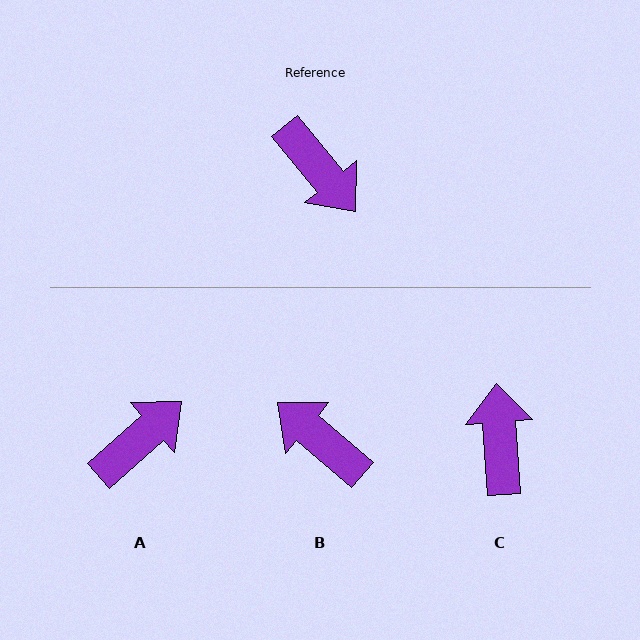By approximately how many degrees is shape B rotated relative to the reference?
Approximately 170 degrees clockwise.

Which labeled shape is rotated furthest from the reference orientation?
B, about 170 degrees away.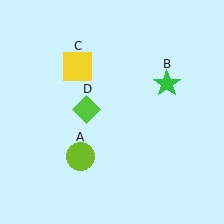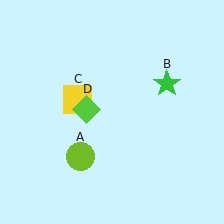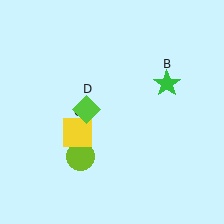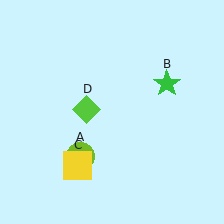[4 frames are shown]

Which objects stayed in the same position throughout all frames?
Lime circle (object A) and green star (object B) and lime diamond (object D) remained stationary.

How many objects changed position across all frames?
1 object changed position: yellow square (object C).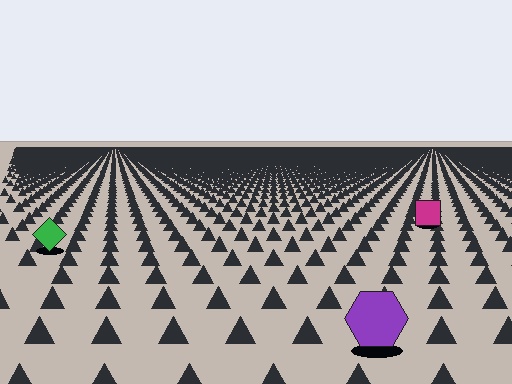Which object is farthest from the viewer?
The magenta square is farthest from the viewer. It appears smaller and the ground texture around it is denser.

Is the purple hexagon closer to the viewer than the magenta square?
Yes. The purple hexagon is closer — you can tell from the texture gradient: the ground texture is coarser near it.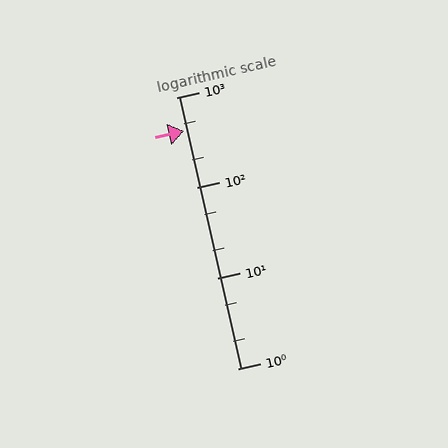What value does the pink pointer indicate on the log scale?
The pointer indicates approximately 420.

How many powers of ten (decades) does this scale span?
The scale spans 3 decades, from 1 to 1000.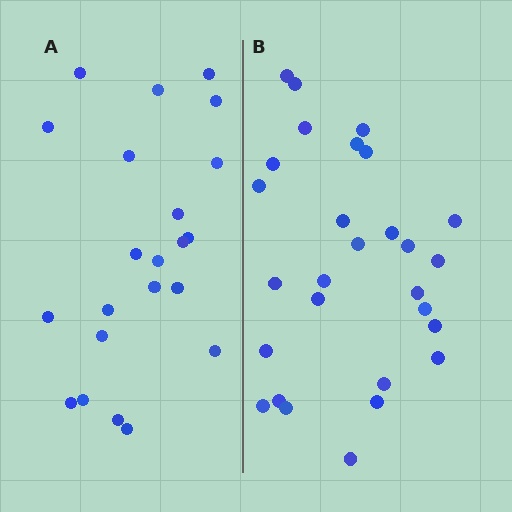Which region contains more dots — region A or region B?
Region B (the right region) has more dots.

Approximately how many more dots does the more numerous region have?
Region B has about 6 more dots than region A.